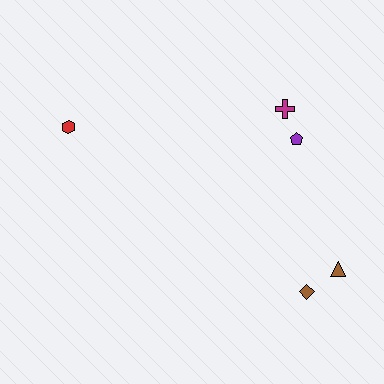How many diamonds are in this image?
There is 1 diamond.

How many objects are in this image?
There are 5 objects.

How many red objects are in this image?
There is 1 red object.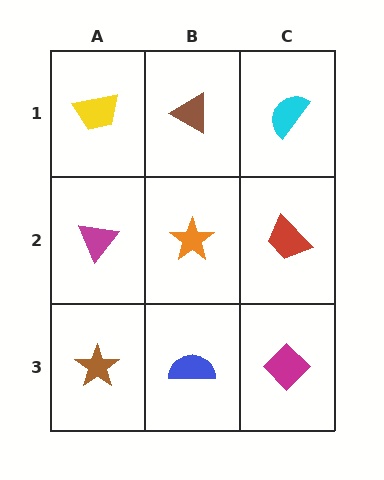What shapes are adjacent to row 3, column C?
A red trapezoid (row 2, column C), a blue semicircle (row 3, column B).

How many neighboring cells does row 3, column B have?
3.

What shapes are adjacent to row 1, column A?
A magenta triangle (row 2, column A), a brown triangle (row 1, column B).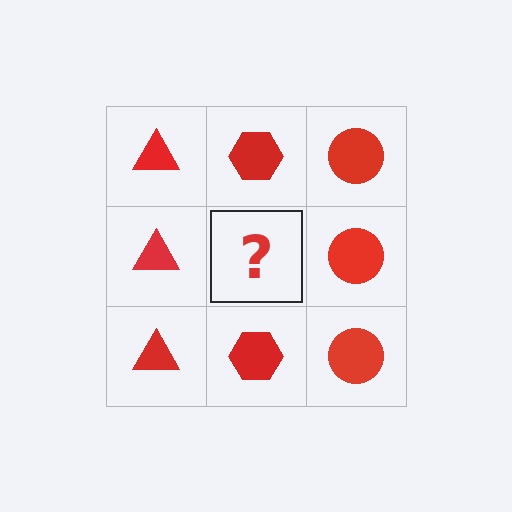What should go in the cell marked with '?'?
The missing cell should contain a red hexagon.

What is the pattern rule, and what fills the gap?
The rule is that each column has a consistent shape. The gap should be filled with a red hexagon.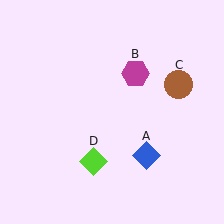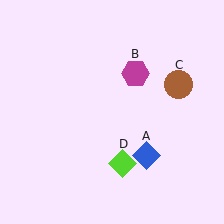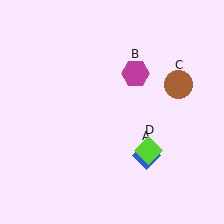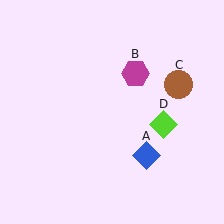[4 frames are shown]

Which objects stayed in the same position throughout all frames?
Blue diamond (object A) and magenta hexagon (object B) and brown circle (object C) remained stationary.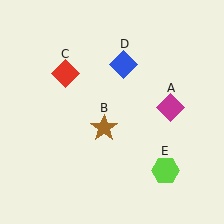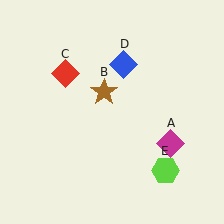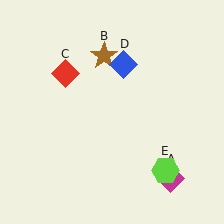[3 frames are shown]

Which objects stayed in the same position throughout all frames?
Red diamond (object C) and blue diamond (object D) and lime hexagon (object E) remained stationary.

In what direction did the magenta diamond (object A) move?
The magenta diamond (object A) moved down.